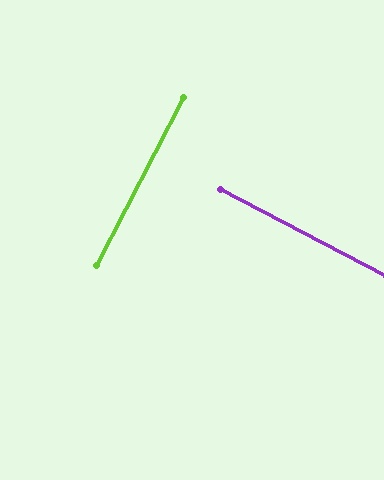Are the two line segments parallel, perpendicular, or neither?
Perpendicular — they meet at approximately 90°.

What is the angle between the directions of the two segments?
Approximately 90 degrees.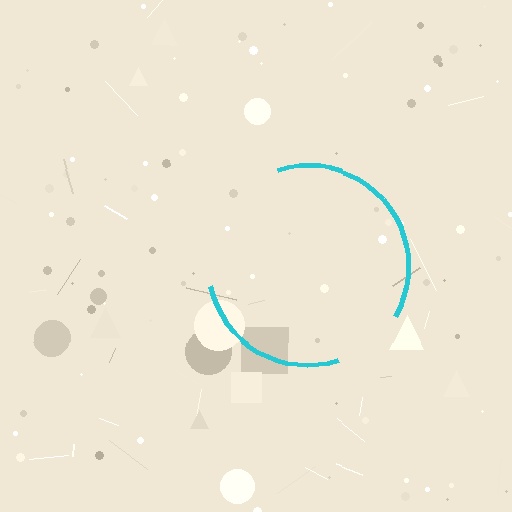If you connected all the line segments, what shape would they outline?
They would outline a circle.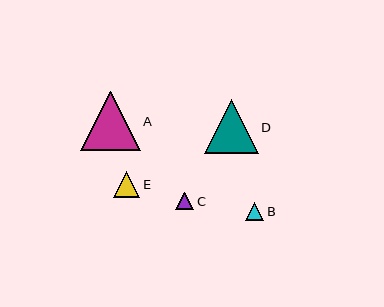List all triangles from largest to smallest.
From largest to smallest: A, D, E, B, C.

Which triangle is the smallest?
Triangle C is the smallest with a size of approximately 18 pixels.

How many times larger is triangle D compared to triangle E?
Triangle D is approximately 2.1 times the size of triangle E.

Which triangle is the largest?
Triangle A is the largest with a size of approximately 60 pixels.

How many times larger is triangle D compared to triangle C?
Triangle D is approximately 3.1 times the size of triangle C.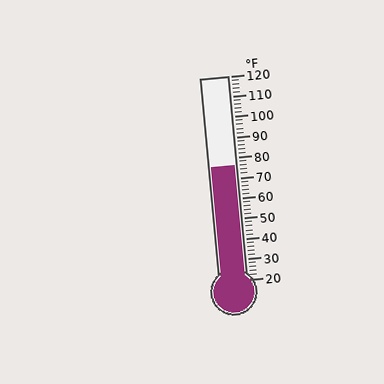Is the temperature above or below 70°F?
The temperature is above 70°F.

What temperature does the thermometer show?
The thermometer shows approximately 76°F.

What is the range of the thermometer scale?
The thermometer scale ranges from 20°F to 120°F.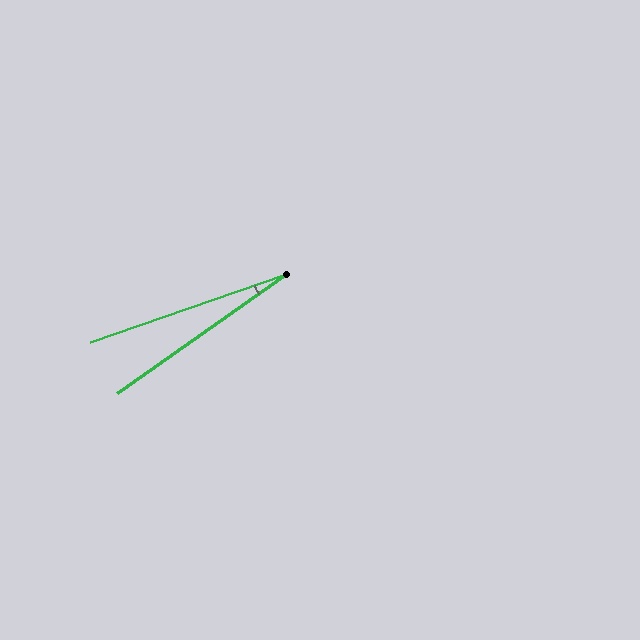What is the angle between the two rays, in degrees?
Approximately 16 degrees.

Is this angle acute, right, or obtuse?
It is acute.